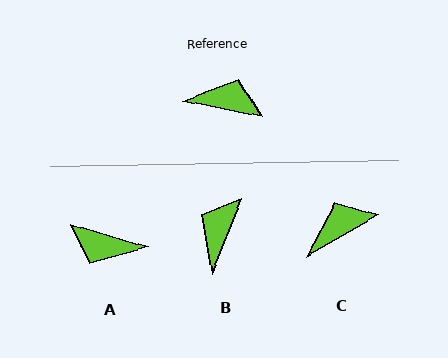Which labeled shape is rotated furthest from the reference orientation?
A, about 175 degrees away.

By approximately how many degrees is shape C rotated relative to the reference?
Approximately 42 degrees counter-clockwise.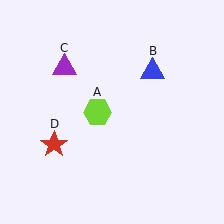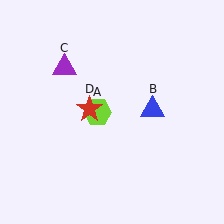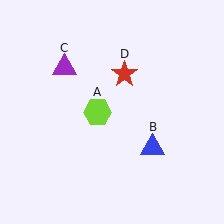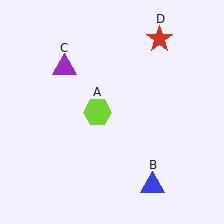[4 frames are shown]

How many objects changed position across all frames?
2 objects changed position: blue triangle (object B), red star (object D).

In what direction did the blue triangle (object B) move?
The blue triangle (object B) moved down.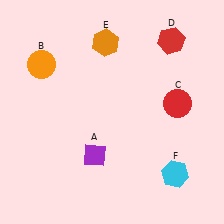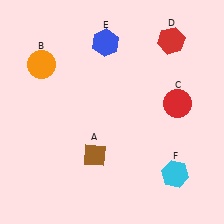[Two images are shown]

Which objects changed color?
A changed from purple to brown. E changed from orange to blue.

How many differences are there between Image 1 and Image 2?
There are 2 differences between the two images.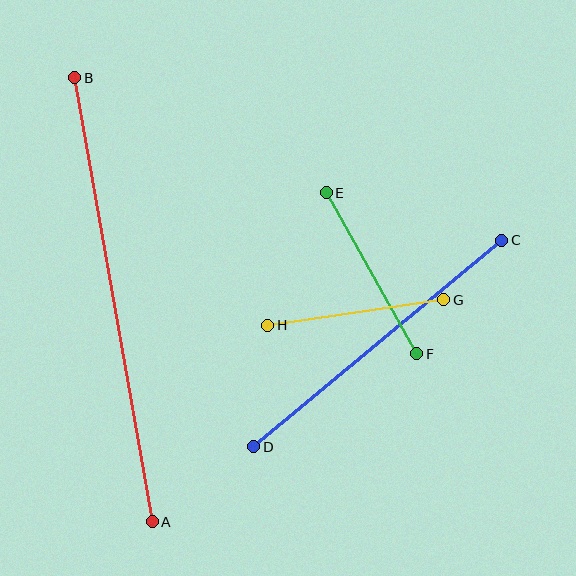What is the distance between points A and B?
The distance is approximately 451 pixels.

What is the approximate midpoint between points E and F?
The midpoint is at approximately (372, 273) pixels.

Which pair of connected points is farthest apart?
Points A and B are farthest apart.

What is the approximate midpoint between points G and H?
The midpoint is at approximately (356, 313) pixels.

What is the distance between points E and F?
The distance is approximately 185 pixels.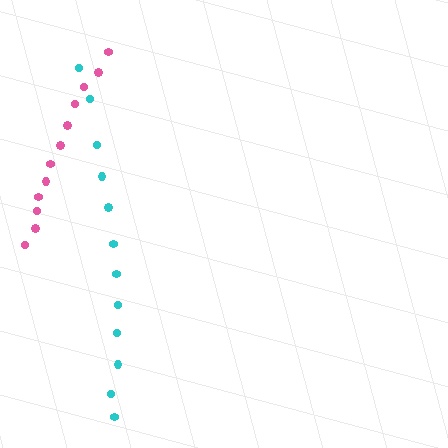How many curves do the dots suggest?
There are 2 distinct paths.